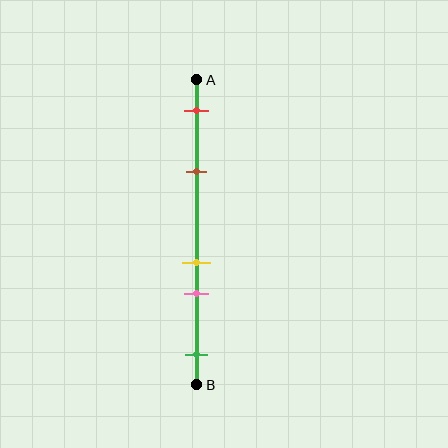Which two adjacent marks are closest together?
The yellow and pink marks are the closest adjacent pair.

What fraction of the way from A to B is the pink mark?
The pink mark is approximately 70% (0.7) of the way from A to B.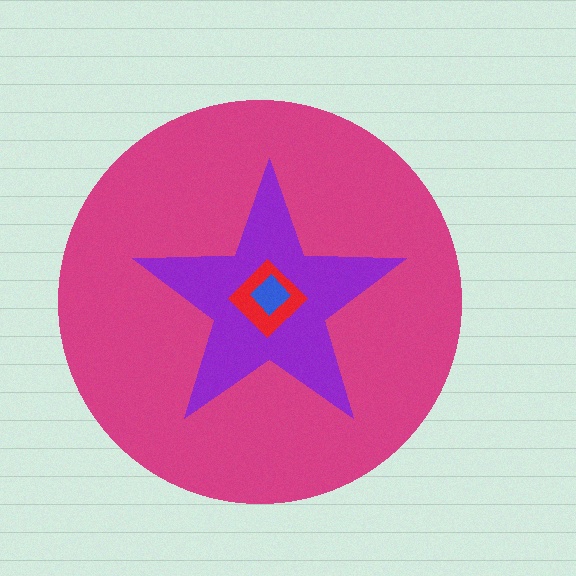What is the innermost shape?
The blue diamond.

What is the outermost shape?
The magenta circle.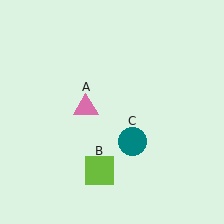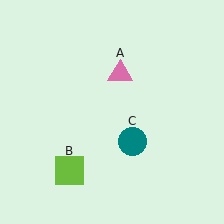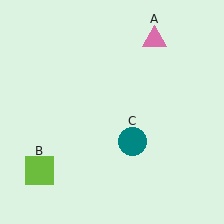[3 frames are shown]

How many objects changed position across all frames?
2 objects changed position: pink triangle (object A), lime square (object B).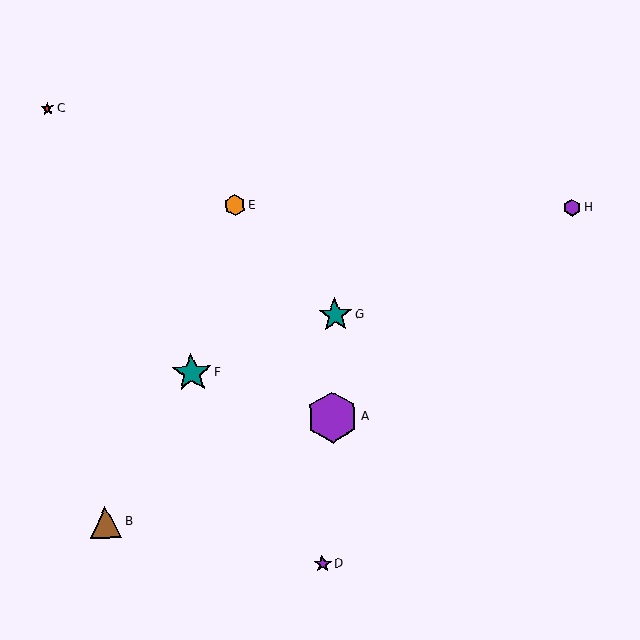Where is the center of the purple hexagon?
The center of the purple hexagon is at (572, 208).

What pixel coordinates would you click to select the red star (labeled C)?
Click at (48, 109) to select the red star C.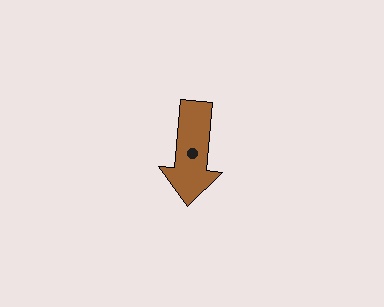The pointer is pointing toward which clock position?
Roughly 6 o'clock.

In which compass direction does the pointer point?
South.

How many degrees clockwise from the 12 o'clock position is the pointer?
Approximately 185 degrees.